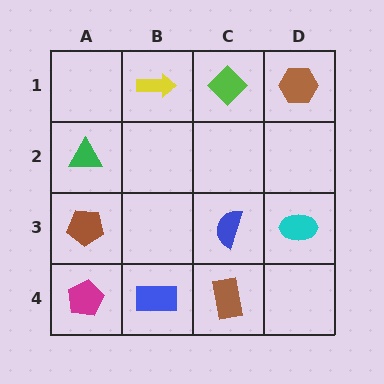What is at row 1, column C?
A lime diamond.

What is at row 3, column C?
A blue semicircle.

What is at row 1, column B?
A yellow arrow.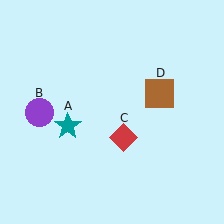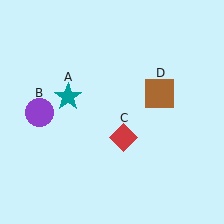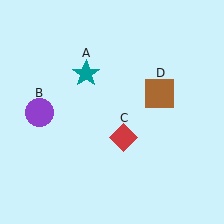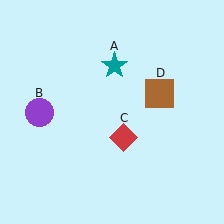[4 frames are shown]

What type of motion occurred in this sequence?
The teal star (object A) rotated clockwise around the center of the scene.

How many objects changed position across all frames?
1 object changed position: teal star (object A).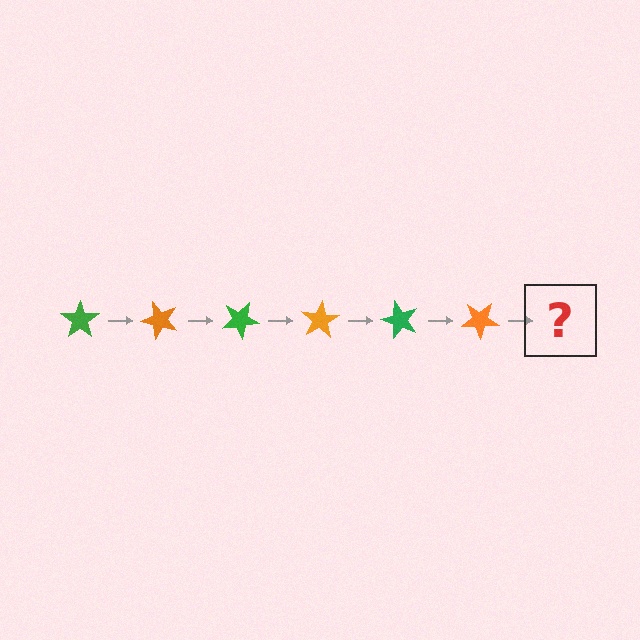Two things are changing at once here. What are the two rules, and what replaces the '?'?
The two rules are that it rotates 50 degrees each step and the color cycles through green and orange. The '?' should be a green star, rotated 300 degrees from the start.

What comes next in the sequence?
The next element should be a green star, rotated 300 degrees from the start.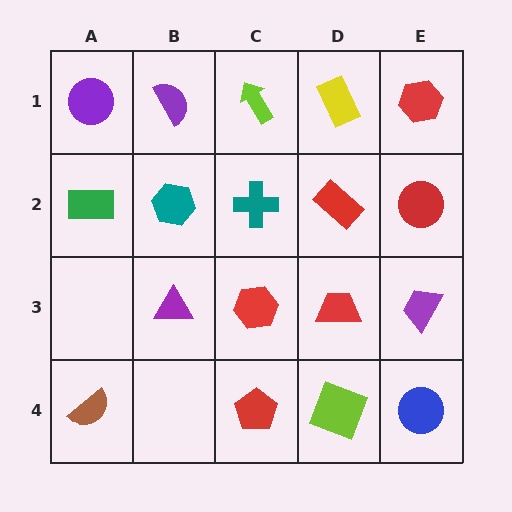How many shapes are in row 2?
5 shapes.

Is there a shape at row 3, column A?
No, that cell is empty.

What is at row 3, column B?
A purple triangle.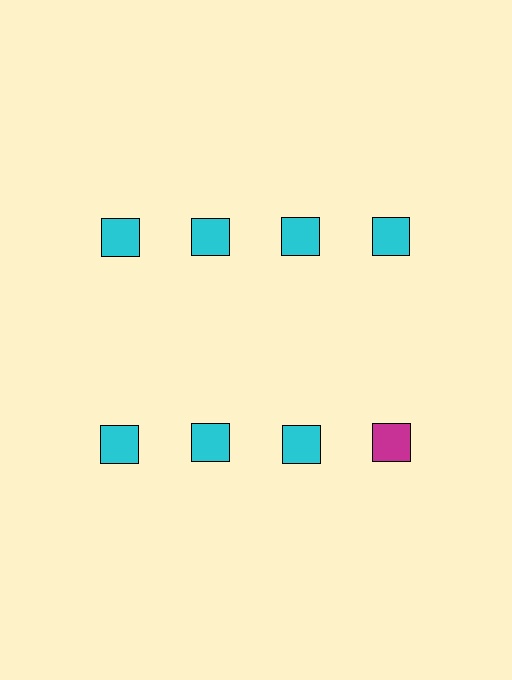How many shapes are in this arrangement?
There are 8 shapes arranged in a grid pattern.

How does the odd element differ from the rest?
It has a different color: magenta instead of cyan.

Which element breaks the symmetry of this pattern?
The magenta square in the second row, second from right column breaks the symmetry. All other shapes are cyan squares.